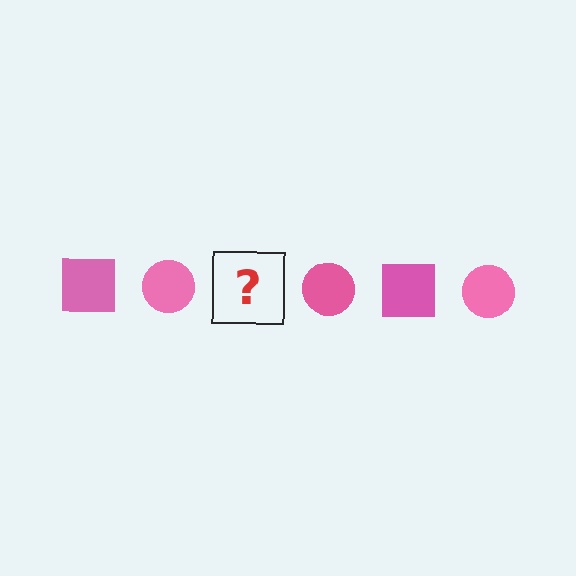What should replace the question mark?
The question mark should be replaced with a pink square.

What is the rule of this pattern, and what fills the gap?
The rule is that the pattern cycles through square, circle shapes in pink. The gap should be filled with a pink square.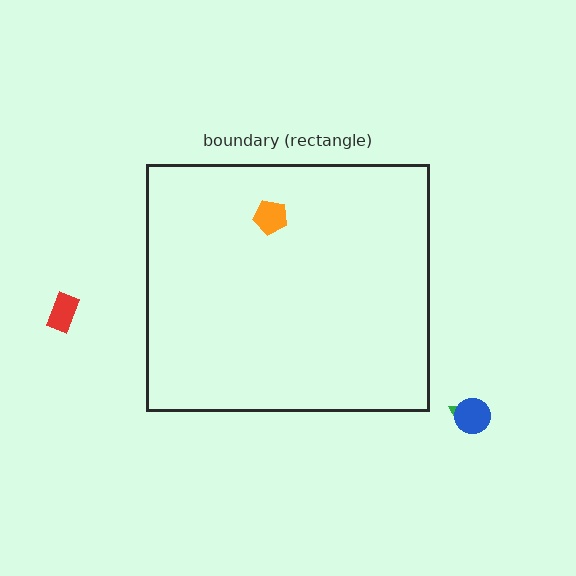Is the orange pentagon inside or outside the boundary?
Inside.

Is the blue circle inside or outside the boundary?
Outside.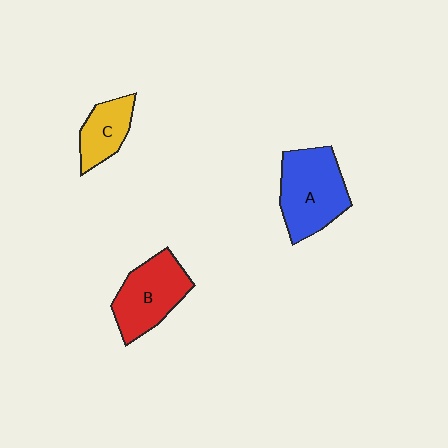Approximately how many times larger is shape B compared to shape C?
Approximately 1.6 times.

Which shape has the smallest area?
Shape C (yellow).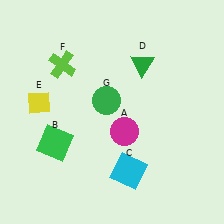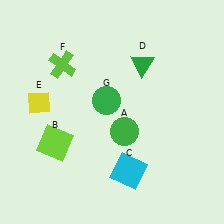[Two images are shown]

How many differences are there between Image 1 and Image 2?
There are 2 differences between the two images.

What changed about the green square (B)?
In Image 1, B is green. In Image 2, it changed to lime.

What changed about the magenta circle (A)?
In Image 1, A is magenta. In Image 2, it changed to green.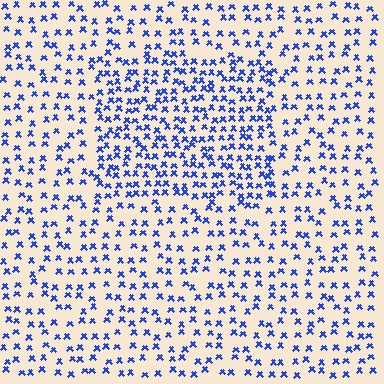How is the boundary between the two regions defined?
The boundary is defined by a change in element density (approximately 1.8x ratio). All elements are the same color, size, and shape.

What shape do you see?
I see a rectangle.